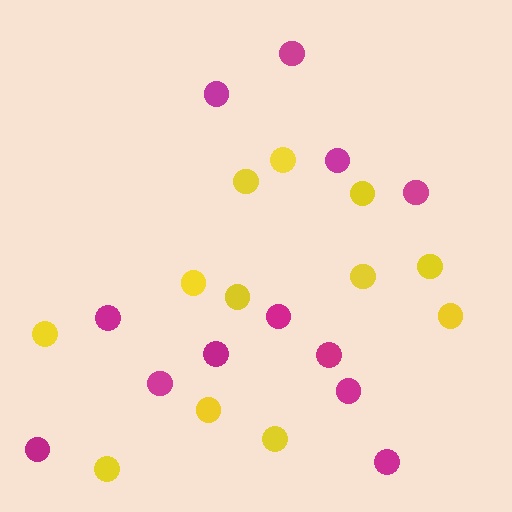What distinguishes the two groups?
There are 2 groups: one group of yellow circles (12) and one group of magenta circles (12).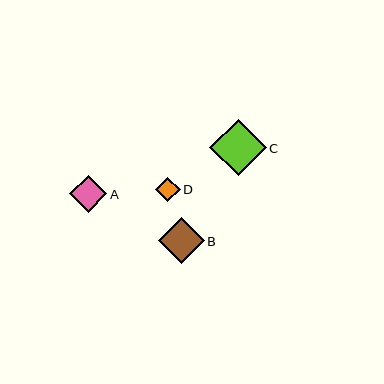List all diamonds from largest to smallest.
From largest to smallest: C, B, A, D.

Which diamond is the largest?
Diamond C is the largest with a size of approximately 56 pixels.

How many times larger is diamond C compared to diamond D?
Diamond C is approximately 2.3 times the size of diamond D.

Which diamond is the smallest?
Diamond D is the smallest with a size of approximately 24 pixels.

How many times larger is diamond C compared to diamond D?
Diamond C is approximately 2.3 times the size of diamond D.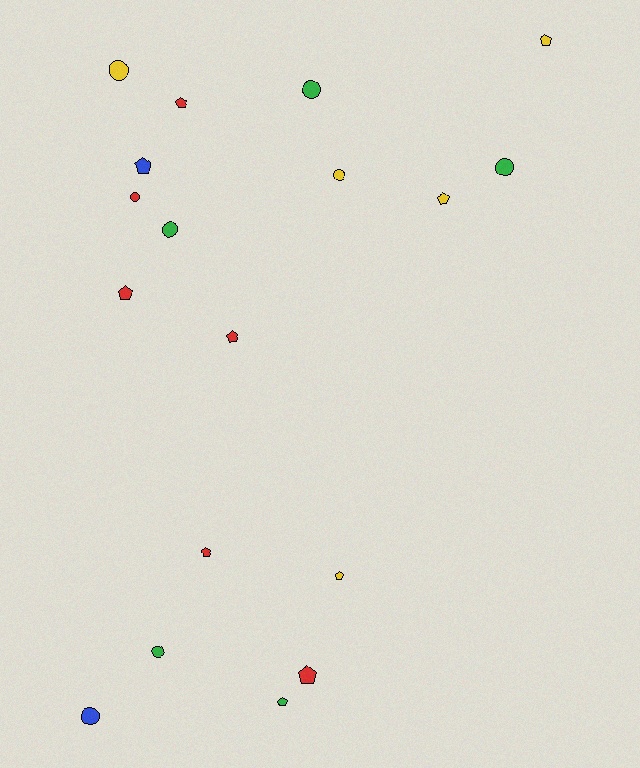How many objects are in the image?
There are 18 objects.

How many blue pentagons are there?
There is 1 blue pentagon.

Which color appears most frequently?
Red, with 6 objects.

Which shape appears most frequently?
Pentagon, with 10 objects.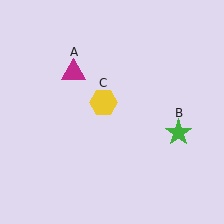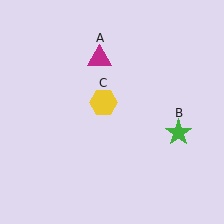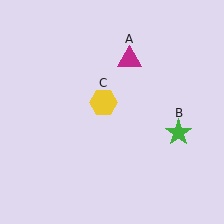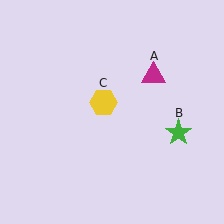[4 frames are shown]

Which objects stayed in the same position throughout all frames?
Green star (object B) and yellow hexagon (object C) remained stationary.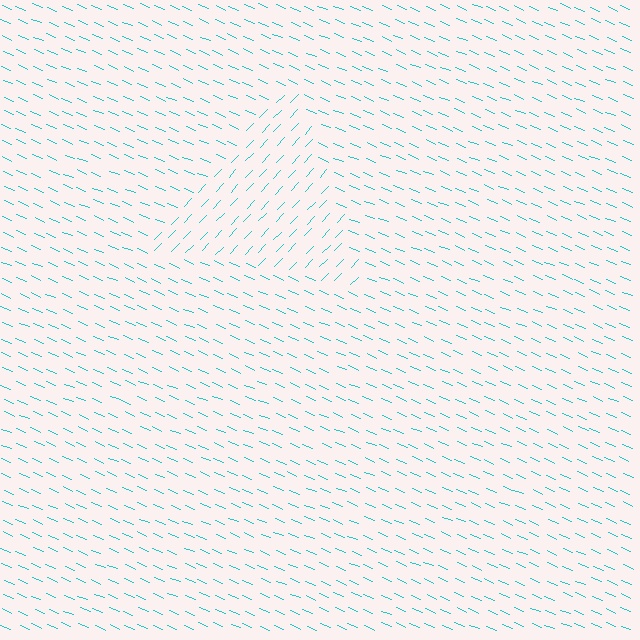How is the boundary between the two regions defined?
The boundary is defined purely by a change in line orientation (approximately 69 degrees difference). All lines are the same color and thickness.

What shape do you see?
I see a triangle.